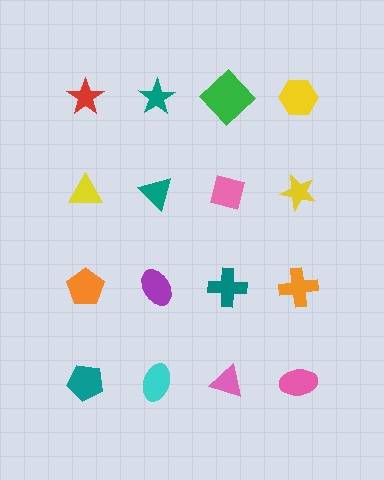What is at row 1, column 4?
A yellow hexagon.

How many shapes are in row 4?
4 shapes.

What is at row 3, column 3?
A teal cross.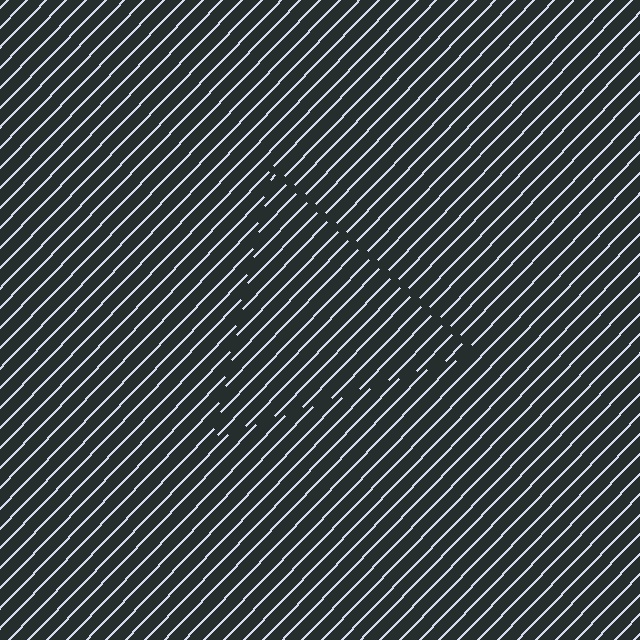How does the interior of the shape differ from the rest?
The interior of the shape contains the same grating, shifted by half a period — the contour is defined by the phase discontinuity where line-ends from the inner and outer gratings abut.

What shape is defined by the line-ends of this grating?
An illusory triangle. The interior of the shape contains the same grating, shifted by half a period — the contour is defined by the phase discontinuity where line-ends from the inner and outer gratings abut.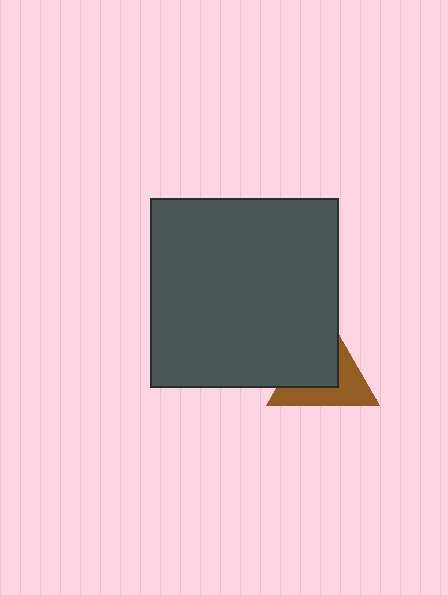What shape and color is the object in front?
The object in front is a dark gray square.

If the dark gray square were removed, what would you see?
You would see the complete brown triangle.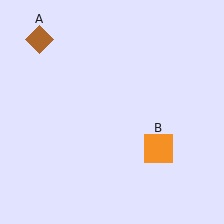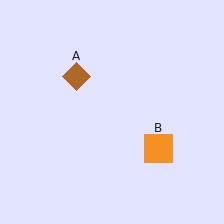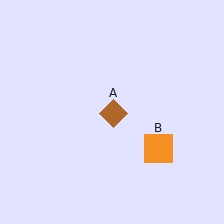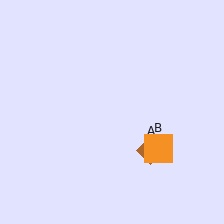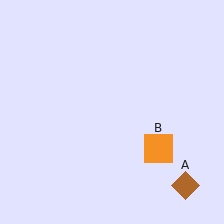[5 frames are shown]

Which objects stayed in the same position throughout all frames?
Orange square (object B) remained stationary.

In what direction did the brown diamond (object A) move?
The brown diamond (object A) moved down and to the right.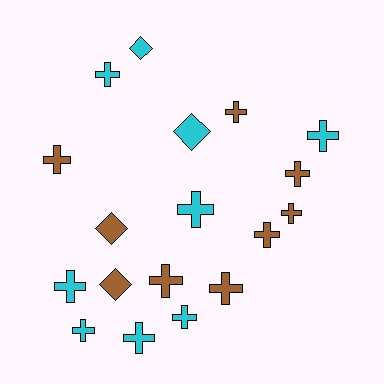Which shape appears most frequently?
Cross, with 14 objects.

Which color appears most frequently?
Cyan, with 9 objects.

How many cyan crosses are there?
There are 7 cyan crosses.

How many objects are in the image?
There are 18 objects.